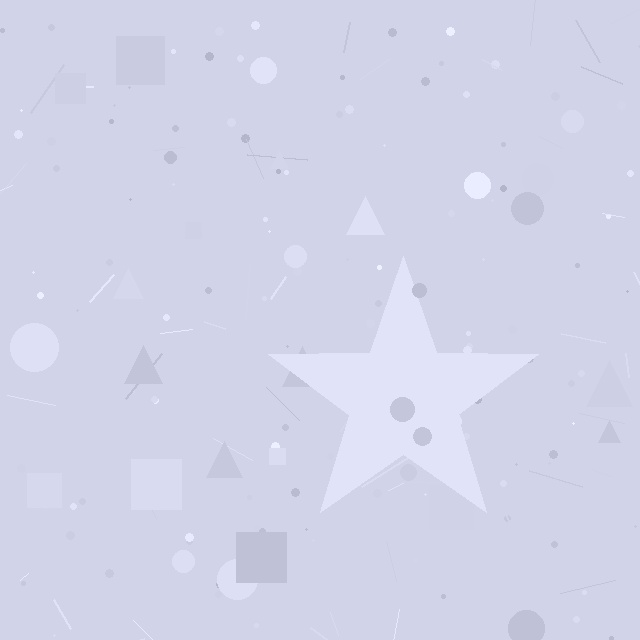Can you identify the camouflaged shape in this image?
The camouflaged shape is a star.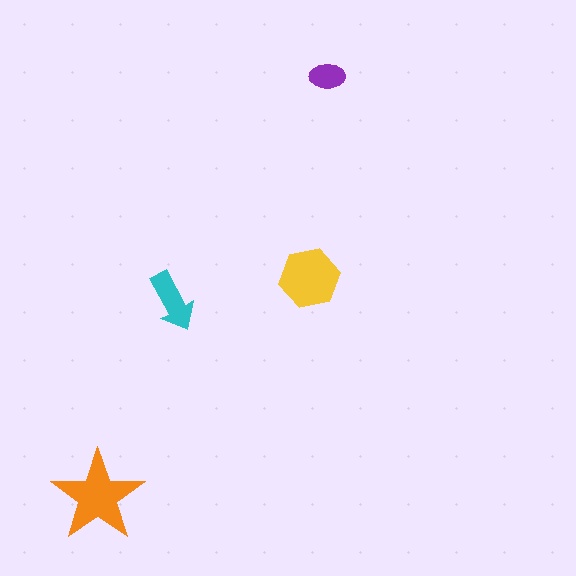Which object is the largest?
The orange star.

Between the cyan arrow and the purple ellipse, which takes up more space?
The cyan arrow.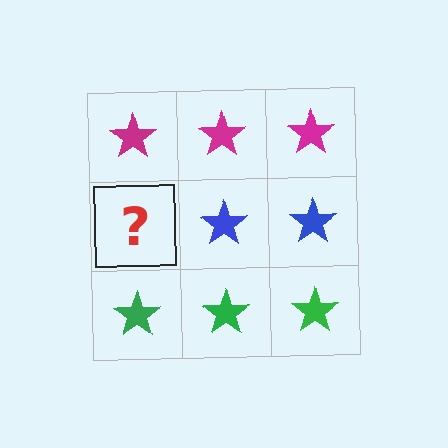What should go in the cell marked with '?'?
The missing cell should contain a blue star.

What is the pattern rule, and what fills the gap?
The rule is that each row has a consistent color. The gap should be filled with a blue star.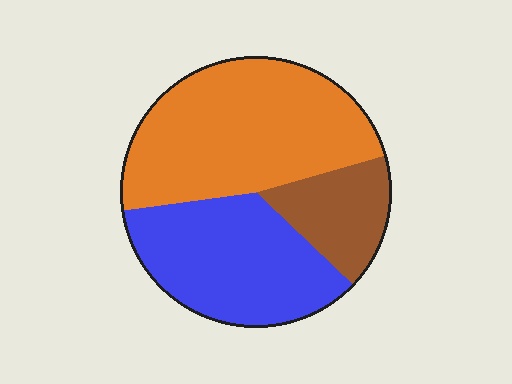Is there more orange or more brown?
Orange.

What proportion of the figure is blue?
Blue takes up about three eighths (3/8) of the figure.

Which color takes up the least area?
Brown, at roughly 15%.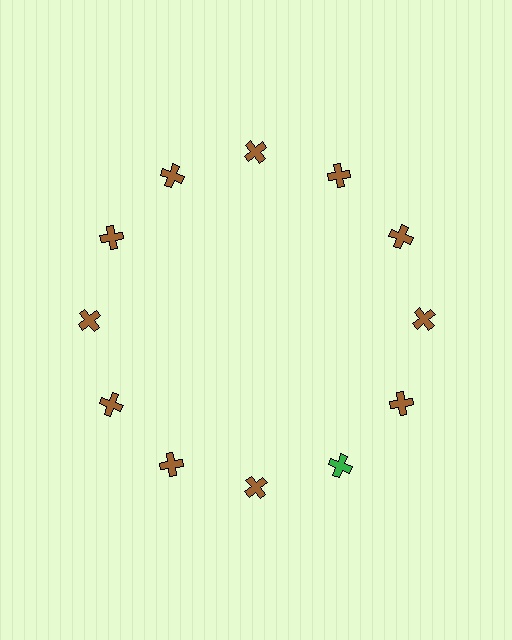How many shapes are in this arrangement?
There are 12 shapes arranged in a ring pattern.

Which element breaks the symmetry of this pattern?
The green cross at roughly the 5 o'clock position breaks the symmetry. All other shapes are brown crosses.